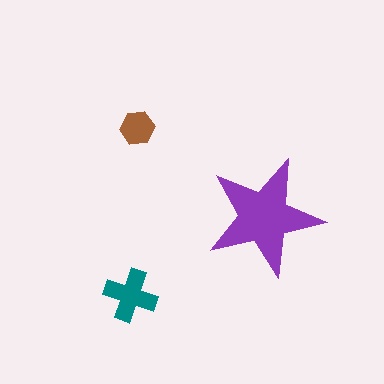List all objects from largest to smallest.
The purple star, the teal cross, the brown hexagon.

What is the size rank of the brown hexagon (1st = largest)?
3rd.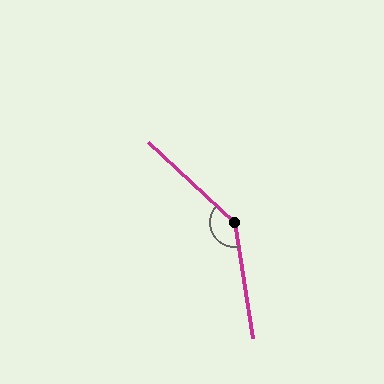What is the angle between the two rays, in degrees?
Approximately 141 degrees.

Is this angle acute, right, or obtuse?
It is obtuse.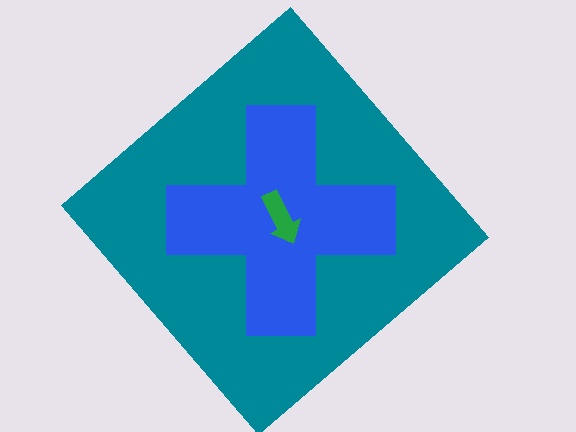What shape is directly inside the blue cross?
The green arrow.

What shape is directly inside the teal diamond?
The blue cross.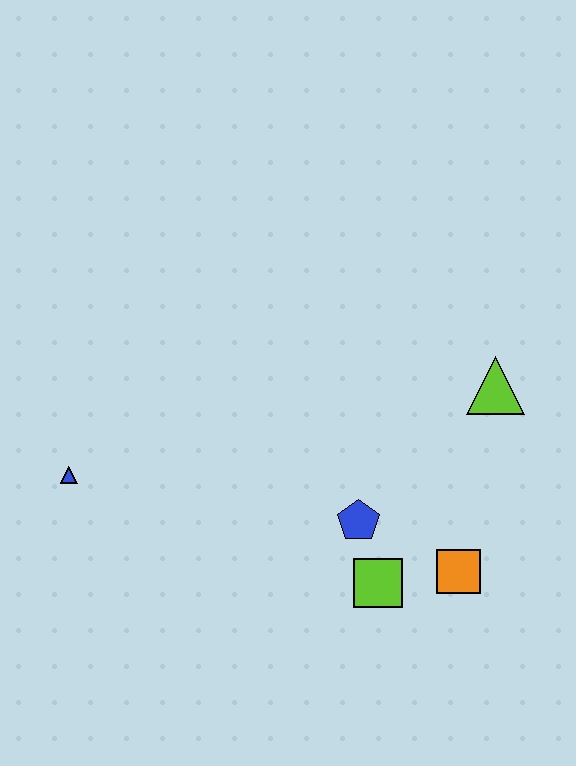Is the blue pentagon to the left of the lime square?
Yes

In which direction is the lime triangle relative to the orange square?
The lime triangle is above the orange square.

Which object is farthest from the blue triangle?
The lime triangle is farthest from the blue triangle.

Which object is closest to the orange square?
The lime square is closest to the orange square.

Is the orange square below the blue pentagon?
Yes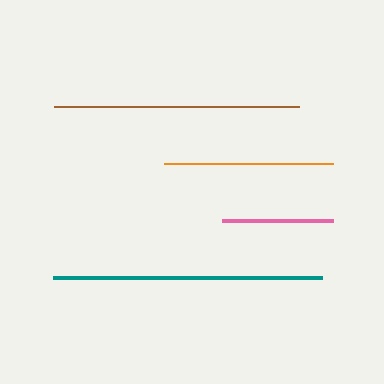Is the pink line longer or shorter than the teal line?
The teal line is longer than the pink line.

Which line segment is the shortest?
The pink line is the shortest at approximately 111 pixels.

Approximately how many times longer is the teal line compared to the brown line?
The teal line is approximately 1.1 times the length of the brown line.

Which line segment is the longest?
The teal line is the longest at approximately 270 pixels.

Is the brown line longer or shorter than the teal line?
The teal line is longer than the brown line.